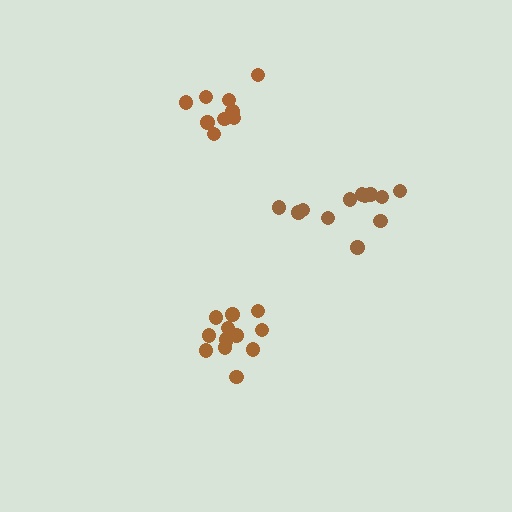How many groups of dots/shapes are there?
There are 3 groups.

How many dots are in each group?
Group 1: 12 dots, Group 2: 12 dots, Group 3: 9 dots (33 total).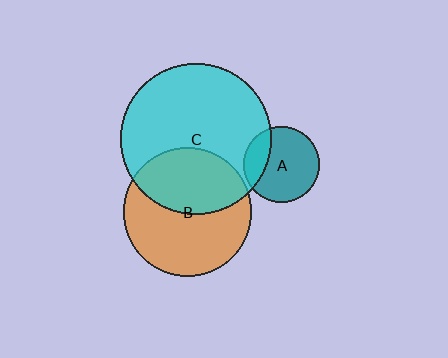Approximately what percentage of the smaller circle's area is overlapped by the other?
Approximately 40%.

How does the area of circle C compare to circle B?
Approximately 1.4 times.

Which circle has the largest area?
Circle C (cyan).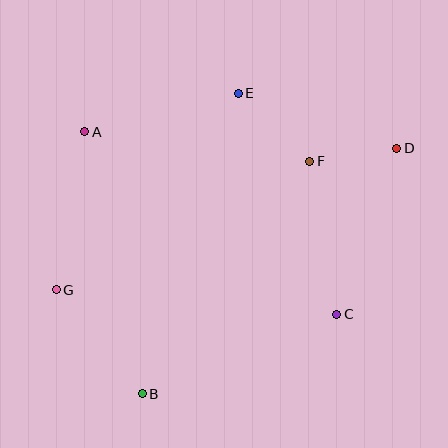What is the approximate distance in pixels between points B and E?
The distance between B and E is approximately 315 pixels.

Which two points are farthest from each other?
Points D and G are farthest from each other.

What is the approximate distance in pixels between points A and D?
The distance between A and D is approximately 312 pixels.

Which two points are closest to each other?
Points D and F are closest to each other.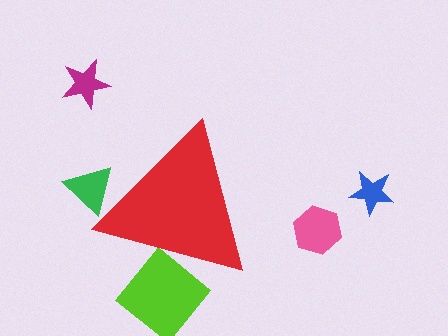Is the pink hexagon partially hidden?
No, the pink hexagon is fully visible.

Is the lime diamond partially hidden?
Yes, the lime diamond is partially hidden behind the red triangle.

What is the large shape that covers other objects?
A red triangle.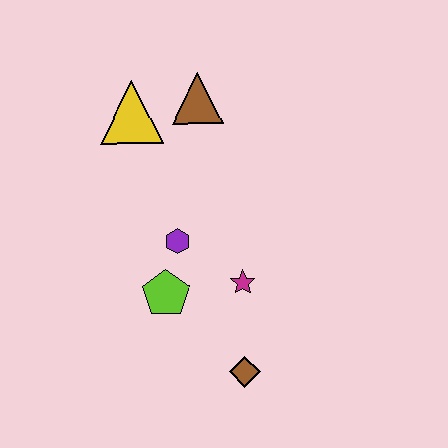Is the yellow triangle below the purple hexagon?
No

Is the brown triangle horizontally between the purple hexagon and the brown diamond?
Yes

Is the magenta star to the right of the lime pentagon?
Yes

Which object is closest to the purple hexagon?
The lime pentagon is closest to the purple hexagon.